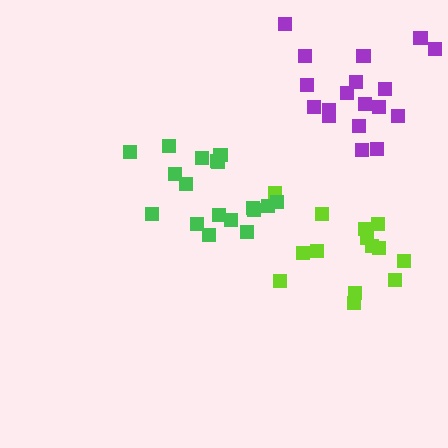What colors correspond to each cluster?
The clusters are colored: lime, green, purple.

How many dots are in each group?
Group 1: 15 dots, Group 2: 18 dots, Group 3: 18 dots (51 total).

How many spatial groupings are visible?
There are 3 spatial groupings.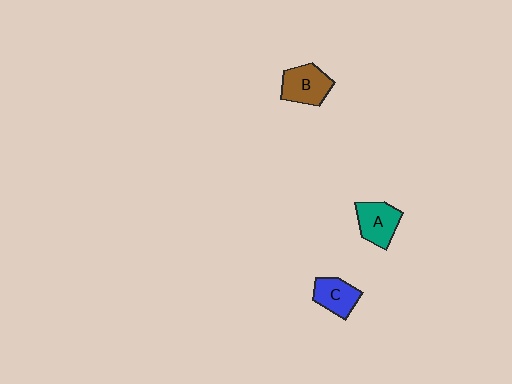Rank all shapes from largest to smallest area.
From largest to smallest: B (brown), A (teal), C (blue).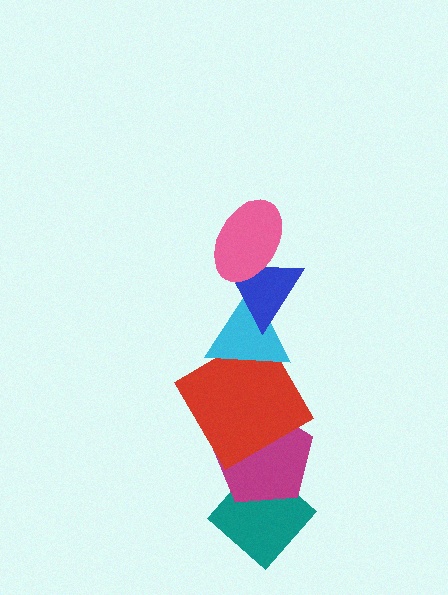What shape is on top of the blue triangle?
The pink ellipse is on top of the blue triangle.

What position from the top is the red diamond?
The red diamond is 4th from the top.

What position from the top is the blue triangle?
The blue triangle is 2nd from the top.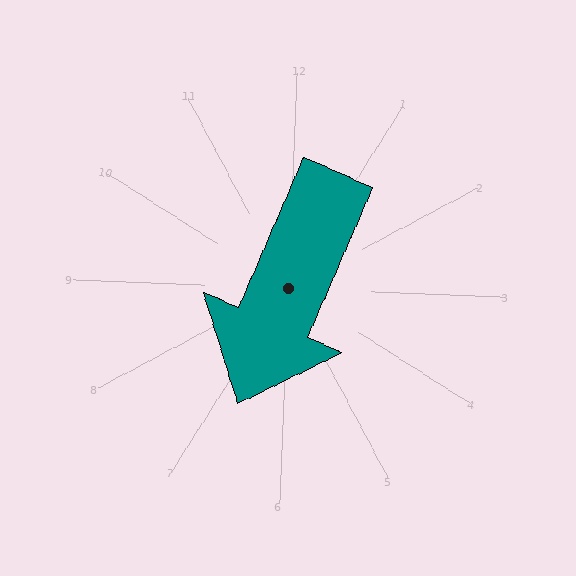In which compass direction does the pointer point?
South.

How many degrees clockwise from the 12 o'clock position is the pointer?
Approximately 201 degrees.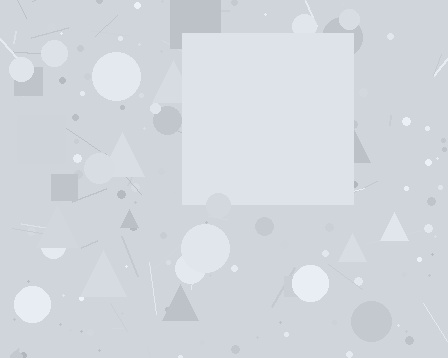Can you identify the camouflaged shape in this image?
The camouflaged shape is a square.